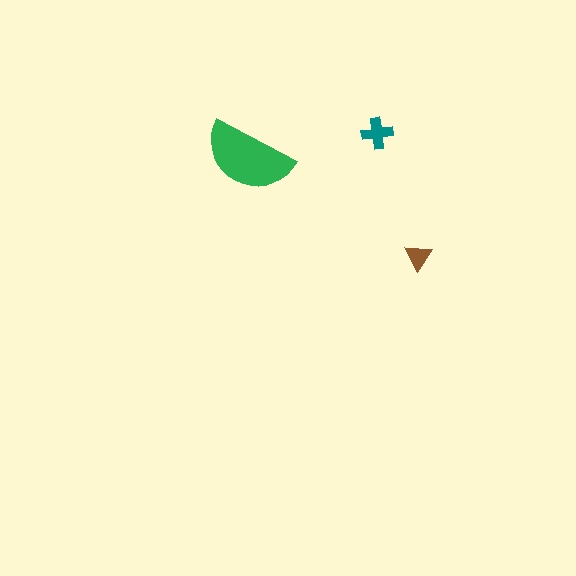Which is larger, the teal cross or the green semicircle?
The green semicircle.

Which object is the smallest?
The brown triangle.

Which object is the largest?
The green semicircle.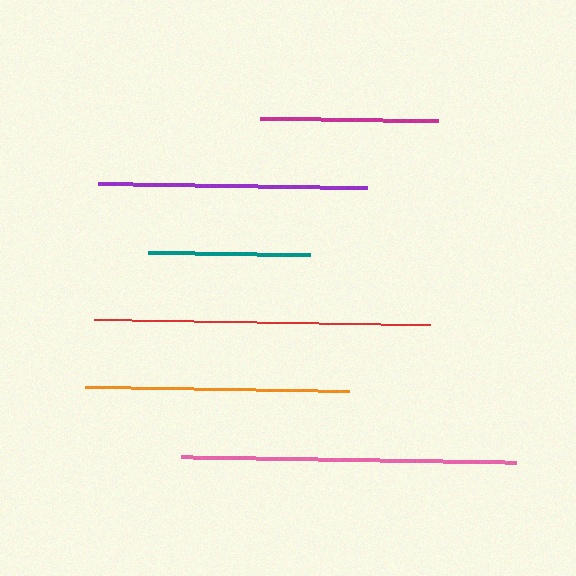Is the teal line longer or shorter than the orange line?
The orange line is longer than the teal line.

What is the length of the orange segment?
The orange segment is approximately 264 pixels long.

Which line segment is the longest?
The red line is the longest at approximately 336 pixels.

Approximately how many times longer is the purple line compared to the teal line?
The purple line is approximately 1.7 times the length of the teal line.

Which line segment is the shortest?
The teal line is the shortest at approximately 162 pixels.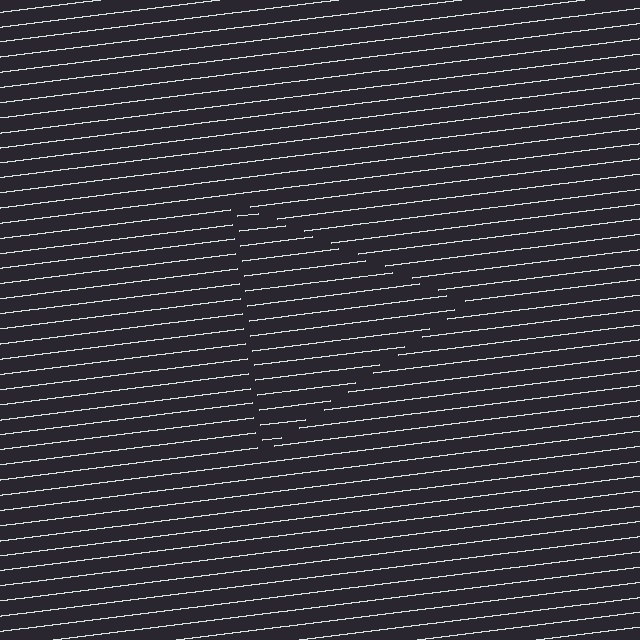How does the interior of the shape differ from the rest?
The interior of the shape contains the same grating, shifted by half a period — the contour is defined by the phase discontinuity where line-ends from the inner and outer gratings abut.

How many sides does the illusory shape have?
3 sides — the line-ends trace a triangle.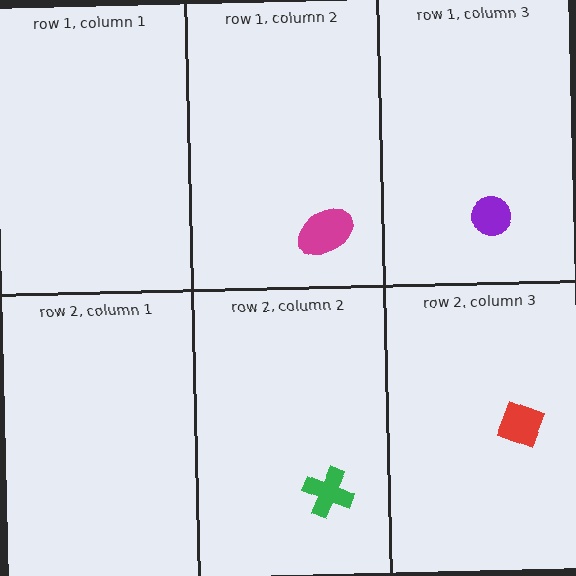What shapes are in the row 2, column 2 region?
The green cross.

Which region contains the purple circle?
The row 1, column 3 region.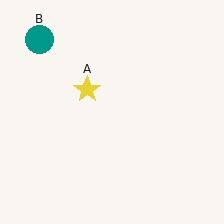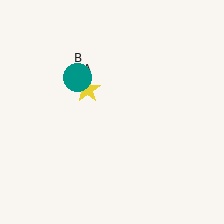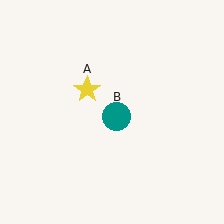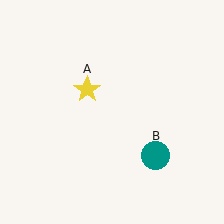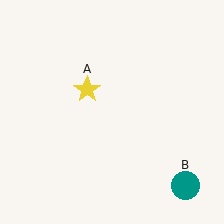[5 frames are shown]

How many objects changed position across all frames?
1 object changed position: teal circle (object B).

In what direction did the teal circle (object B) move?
The teal circle (object B) moved down and to the right.